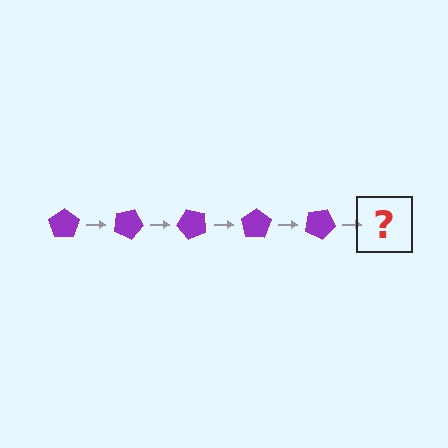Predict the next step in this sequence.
The next step is a purple pentagon rotated 125 degrees.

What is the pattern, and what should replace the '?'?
The pattern is that the pentagon rotates 25 degrees each step. The '?' should be a purple pentagon rotated 125 degrees.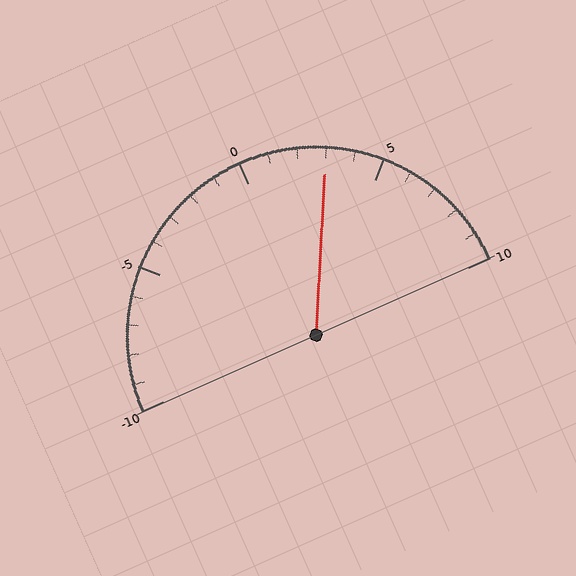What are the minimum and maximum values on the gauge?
The gauge ranges from -10 to 10.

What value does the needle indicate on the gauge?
The needle indicates approximately 3.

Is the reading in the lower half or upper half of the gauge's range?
The reading is in the upper half of the range (-10 to 10).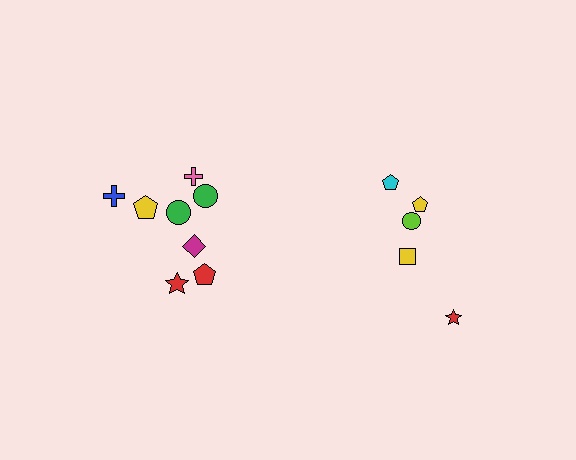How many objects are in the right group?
There are 5 objects.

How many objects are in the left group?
There are 8 objects.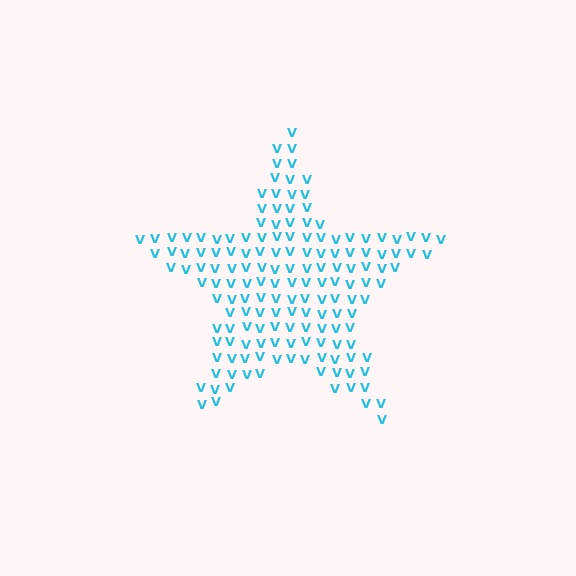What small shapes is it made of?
It is made of small letter V's.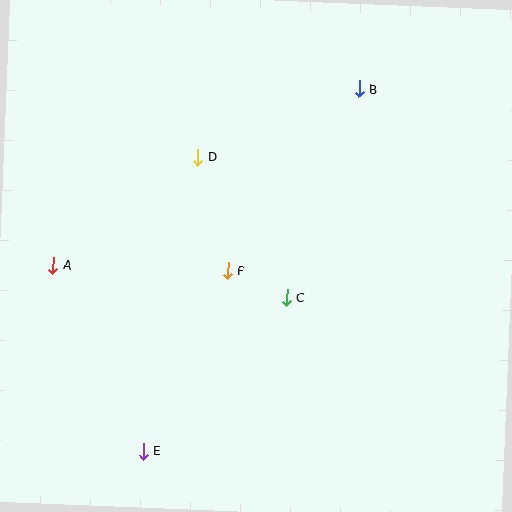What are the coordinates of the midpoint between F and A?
The midpoint between F and A is at (140, 268).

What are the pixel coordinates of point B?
Point B is at (359, 89).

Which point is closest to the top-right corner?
Point B is closest to the top-right corner.